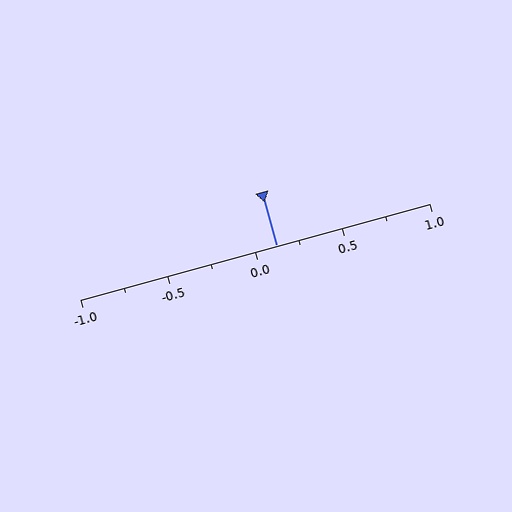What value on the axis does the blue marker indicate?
The marker indicates approximately 0.12.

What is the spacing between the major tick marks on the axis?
The major ticks are spaced 0.5 apart.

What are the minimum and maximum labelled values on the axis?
The axis runs from -1.0 to 1.0.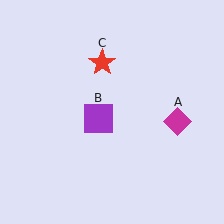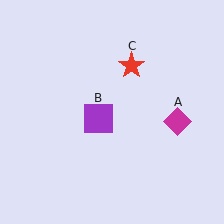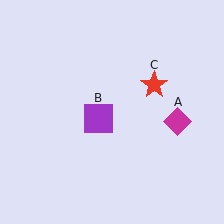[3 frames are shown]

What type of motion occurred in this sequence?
The red star (object C) rotated clockwise around the center of the scene.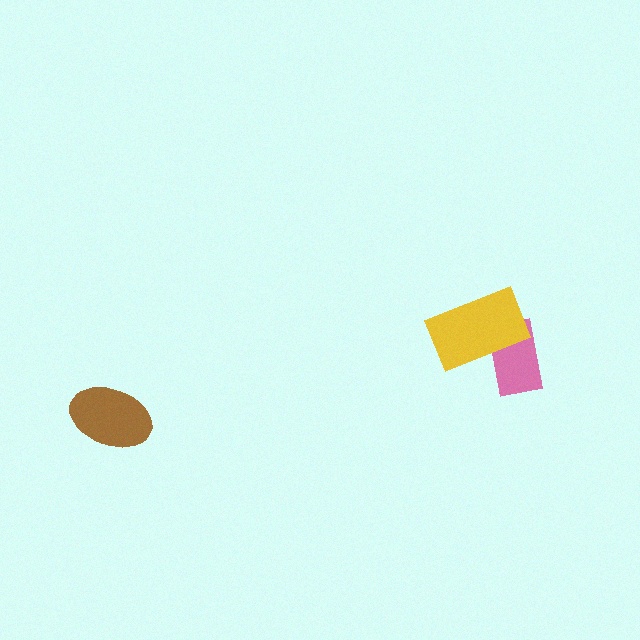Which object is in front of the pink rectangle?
The yellow rectangle is in front of the pink rectangle.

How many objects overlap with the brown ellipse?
0 objects overlap with the brown ellipse.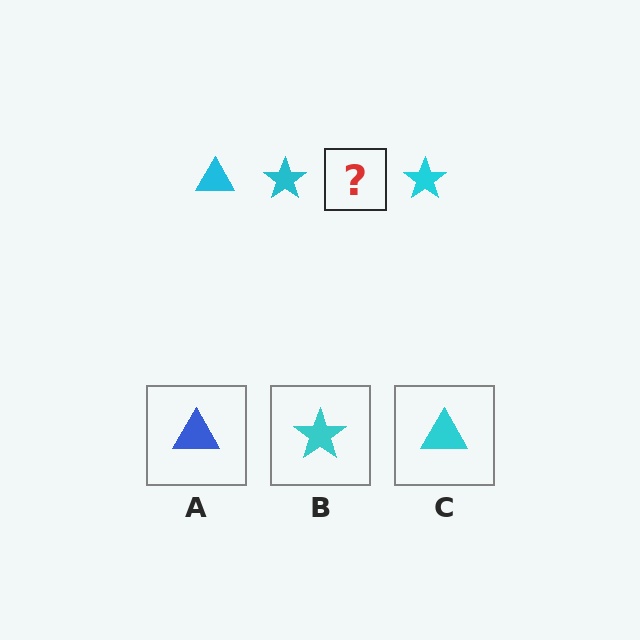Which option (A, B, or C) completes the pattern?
C.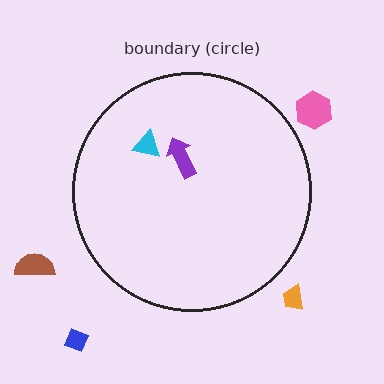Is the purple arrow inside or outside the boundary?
Inside.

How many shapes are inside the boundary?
2 inside, 4 outside.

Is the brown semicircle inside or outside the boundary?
Outside.